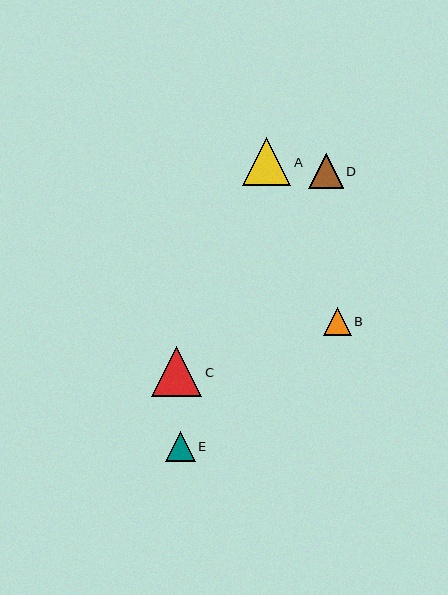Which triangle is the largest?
Triangle C is the largest with a size of approximately 50 pixels.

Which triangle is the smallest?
Triangle B is the smallest with a size of approximately 28 pixels.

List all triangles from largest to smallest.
From largest to smallest: C, A, D, E, B.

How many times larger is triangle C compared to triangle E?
Triangle C is approximately 1.6 times the size of triangle E.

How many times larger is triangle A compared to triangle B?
Triangle A is approximately 1.7 times the size of triangle B.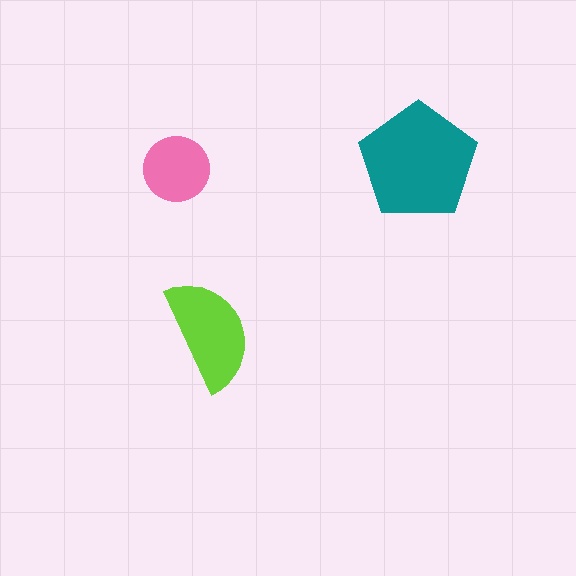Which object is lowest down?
The lime semicircle is bottommost.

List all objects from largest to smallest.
The teal pentagon, the lime semicircle, the pink circle.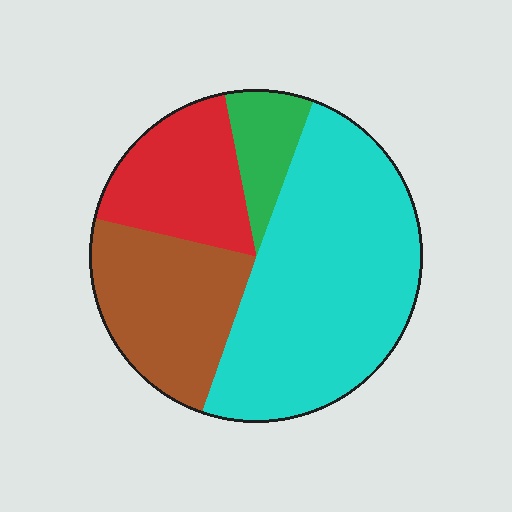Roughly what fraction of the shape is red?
Red takes up about one fifth (1/5) of the shape.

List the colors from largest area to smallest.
From largest to smallest: cyan, brown, red, green.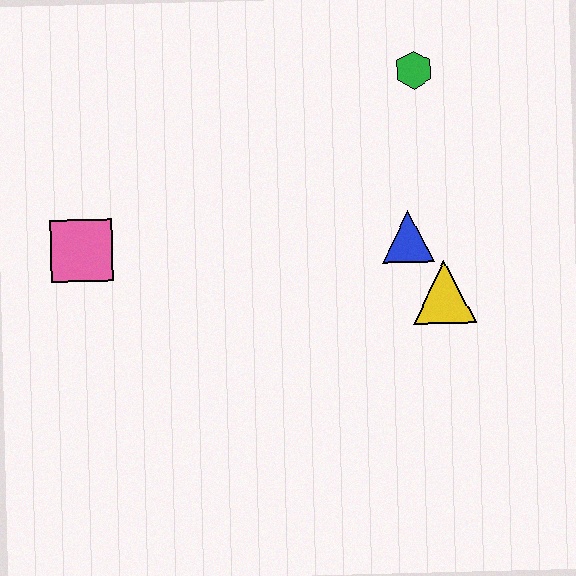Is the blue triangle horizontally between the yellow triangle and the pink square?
Yes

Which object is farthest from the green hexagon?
The pink square is farthest from the green hexagon.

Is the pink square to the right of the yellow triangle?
No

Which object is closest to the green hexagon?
The blue triangle is closest to the green hexagon.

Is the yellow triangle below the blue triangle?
Yes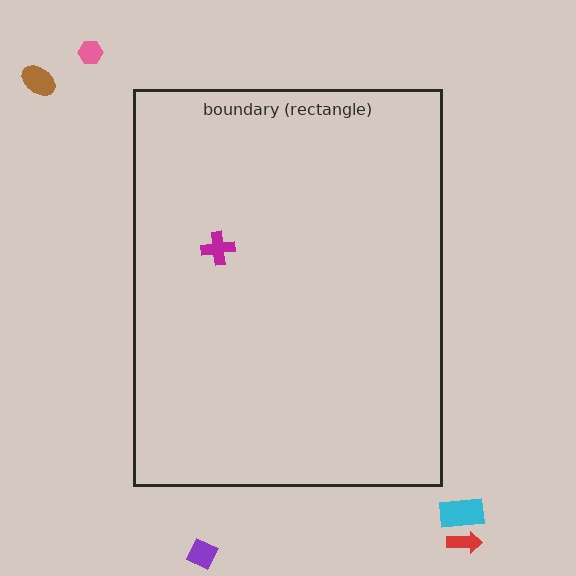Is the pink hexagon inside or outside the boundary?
Outside.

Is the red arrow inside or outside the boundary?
Outside.